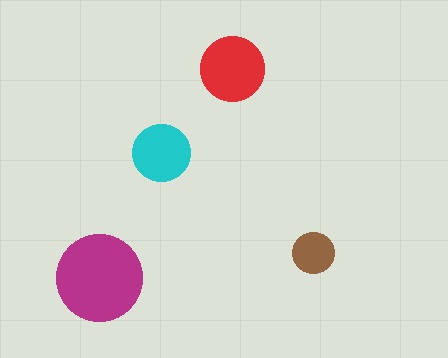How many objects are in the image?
There are 4 objects in the image.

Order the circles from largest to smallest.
the magenta one, the red one, the cyan one, the brown one.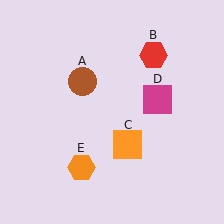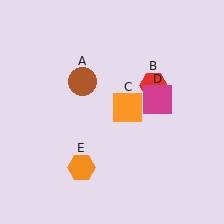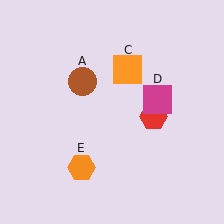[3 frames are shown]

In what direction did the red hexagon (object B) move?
The red hexagon (object B) moved down.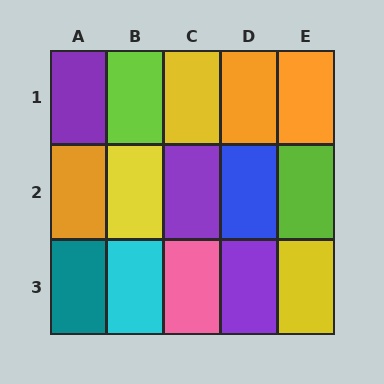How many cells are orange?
3 cells are orange.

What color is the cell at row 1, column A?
Purple.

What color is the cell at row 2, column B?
Yellow.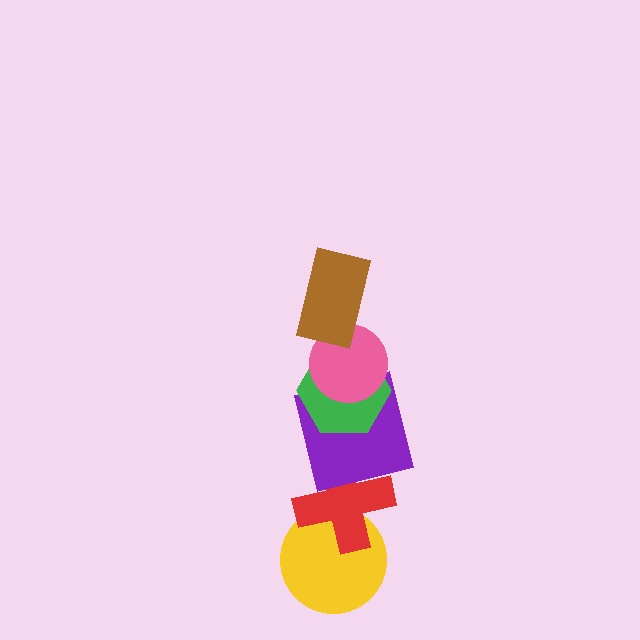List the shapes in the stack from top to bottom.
From top to bottom: the brown rectangle, the pink circle, the green hexagon, the purple square, the red cross, the yellow circle.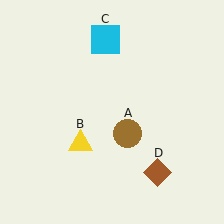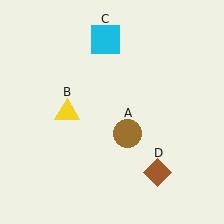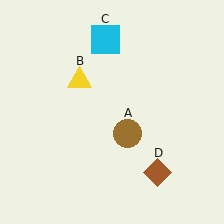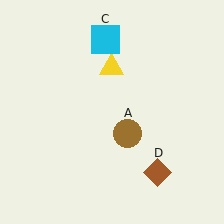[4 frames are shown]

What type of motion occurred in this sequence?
The yellow triangle (object B) rotated clockwise around the center of the scene.